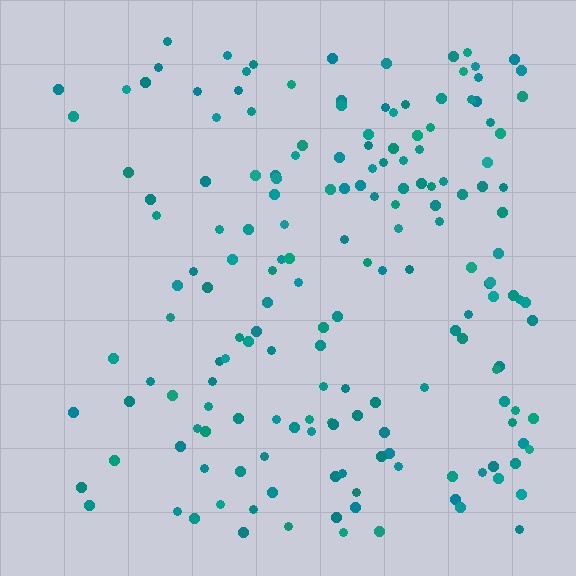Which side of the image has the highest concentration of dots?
The right.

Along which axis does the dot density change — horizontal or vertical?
Horizontal.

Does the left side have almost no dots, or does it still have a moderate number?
Still a moderate number, just noticeably fewer than the right.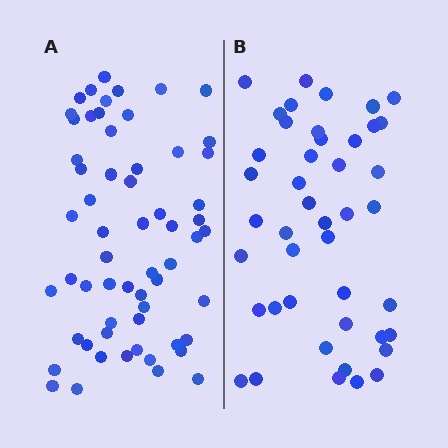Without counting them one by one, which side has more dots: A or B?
Region A (the left region) has more dots.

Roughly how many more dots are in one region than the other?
Region A has approximately 15 more dots than region B.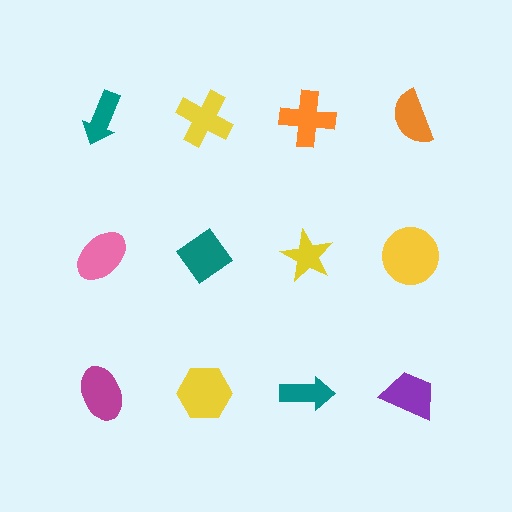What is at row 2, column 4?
A yellow circle.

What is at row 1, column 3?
An orange cross.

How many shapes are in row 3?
4 shapes.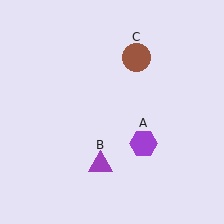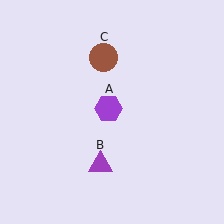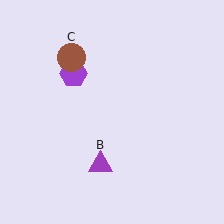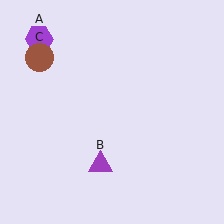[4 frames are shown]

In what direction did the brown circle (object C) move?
The brown circle (object C) moved left.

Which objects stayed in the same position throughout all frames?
Purple triangle (object B) remained stationary.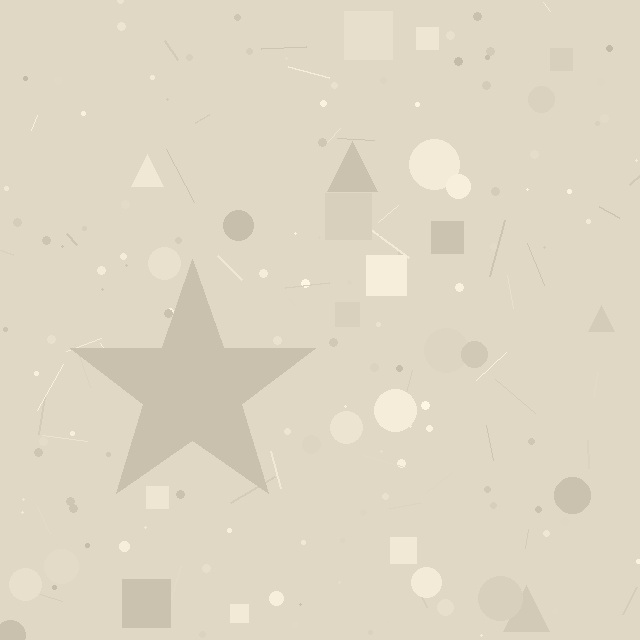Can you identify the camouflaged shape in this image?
The camouflaged shape is a star.